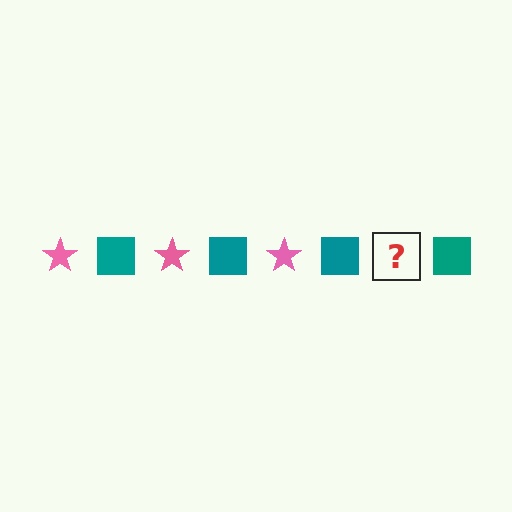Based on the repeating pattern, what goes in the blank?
The blank should be a pink star.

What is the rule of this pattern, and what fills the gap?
The rule is that the pattern alternates between pink star and teal square. The gap should be filled with a pink star.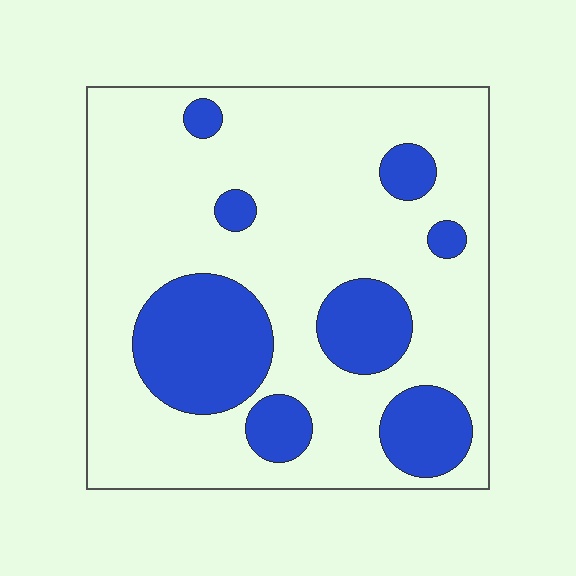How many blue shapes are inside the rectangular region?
8.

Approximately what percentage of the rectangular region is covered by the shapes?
Approximately 25%.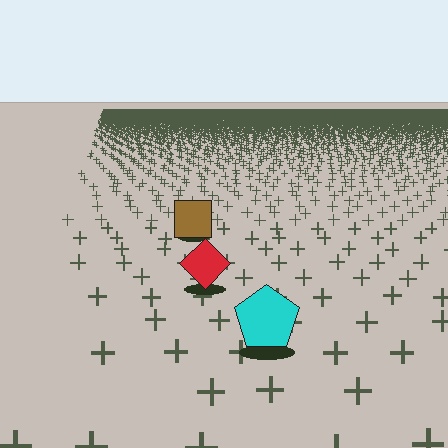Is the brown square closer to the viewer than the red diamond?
No. The red diamond is closer — you can tell from the texture gradient: the ground texture is coarser near it.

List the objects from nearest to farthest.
From nearest to farthest: the cyan pentagon, the red diamond, the brown square.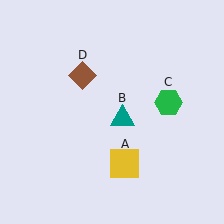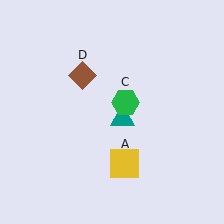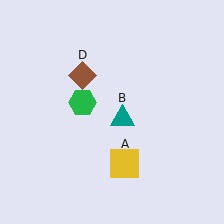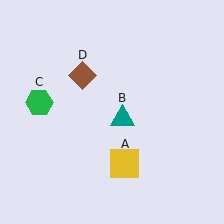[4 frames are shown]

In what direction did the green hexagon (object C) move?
The green hexagon (object C) moved left.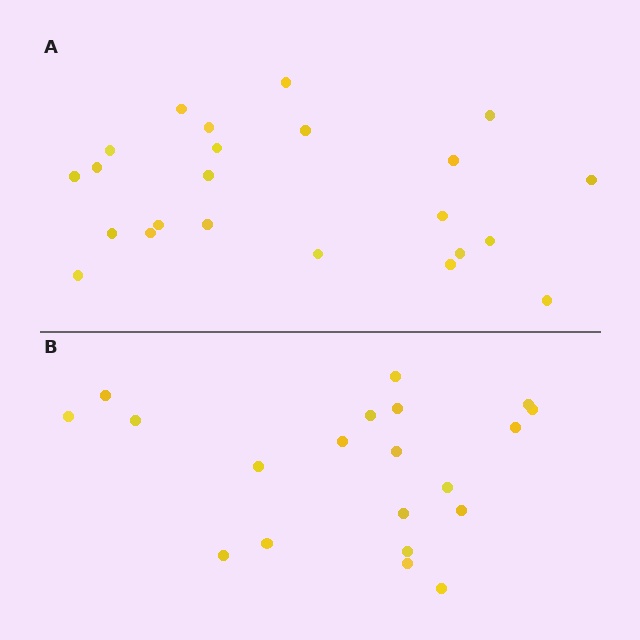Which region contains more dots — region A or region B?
Region A (the top region) has more dots.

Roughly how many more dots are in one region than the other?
Region A has just a few more — roughly 2 or 3 more dots than region B.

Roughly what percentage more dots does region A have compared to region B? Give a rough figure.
About 15% more.